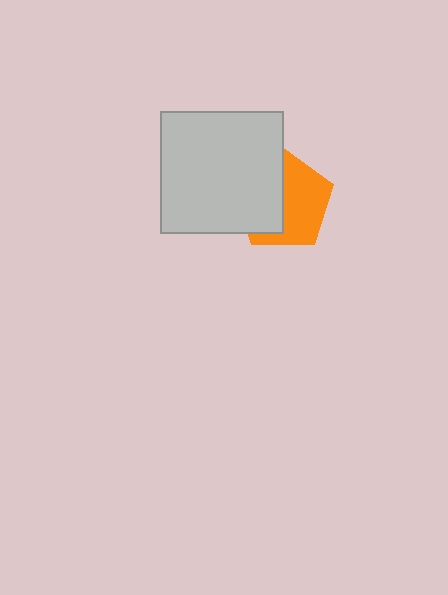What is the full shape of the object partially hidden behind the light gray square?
The partially hidden object is an orange pentagon.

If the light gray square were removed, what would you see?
You would see the complete orange pentagon.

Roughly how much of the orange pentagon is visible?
About half of it is visible (roughly 55%).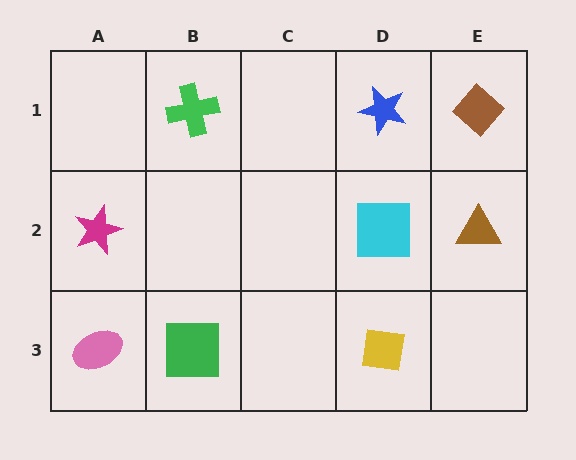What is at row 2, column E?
A brown triangle.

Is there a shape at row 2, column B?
No, that cell is empty.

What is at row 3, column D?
A yellow square.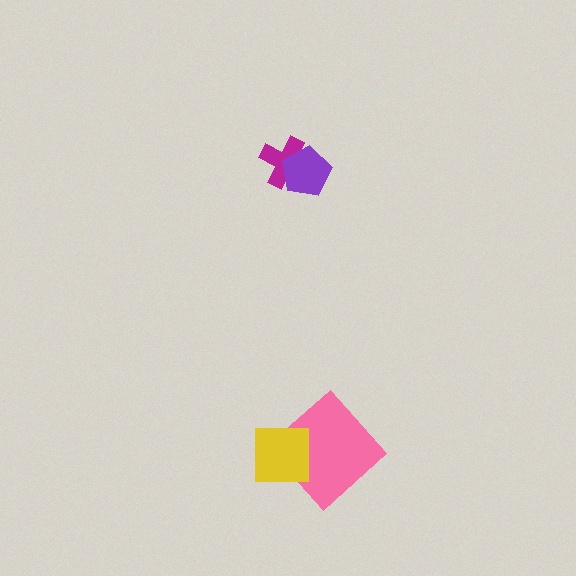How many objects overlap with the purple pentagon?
1 object overlaps with the purple pentagon.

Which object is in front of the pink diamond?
The yellow square is in front of the pink diamond.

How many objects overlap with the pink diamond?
1 object overlaps with the pink diamond.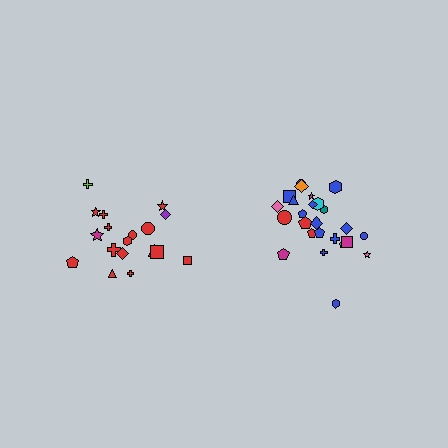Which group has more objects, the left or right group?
The right group.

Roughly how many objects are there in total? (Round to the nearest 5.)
Roughly 45 objects in total.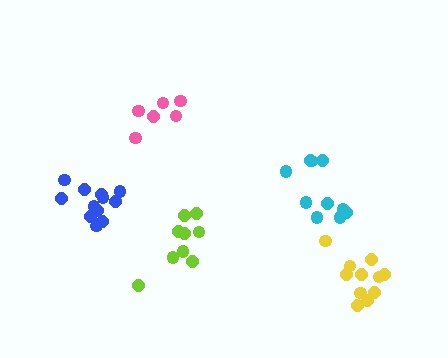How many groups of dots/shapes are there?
There are 5 groups.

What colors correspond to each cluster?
The clusters are colored: cyan, lime, pink, blue, yellow.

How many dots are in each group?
Group 1: 10 dots, Group 2: 9 dots, Group 3: 6 dots, Group 4: 12 dots, Group 5: 11 dots (48 total).